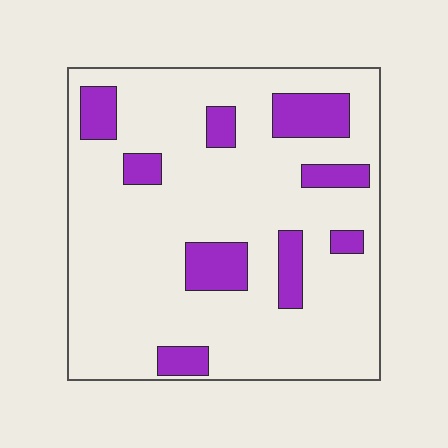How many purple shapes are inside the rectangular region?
9.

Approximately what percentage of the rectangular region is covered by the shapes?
Approximately 15%.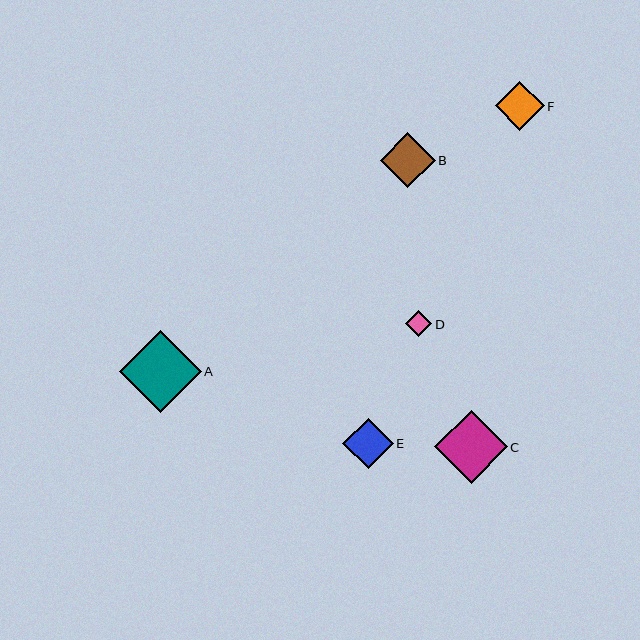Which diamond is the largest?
Diamond A is the largest with a size of approximately 82 pixels.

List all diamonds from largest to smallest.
From largest to smallest: A, C, B, E, F, D.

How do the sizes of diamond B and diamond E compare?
Diamond B and diamond E are approximately the same size.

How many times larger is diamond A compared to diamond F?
Diamond A is approximately 1.7 times the size of diamond F.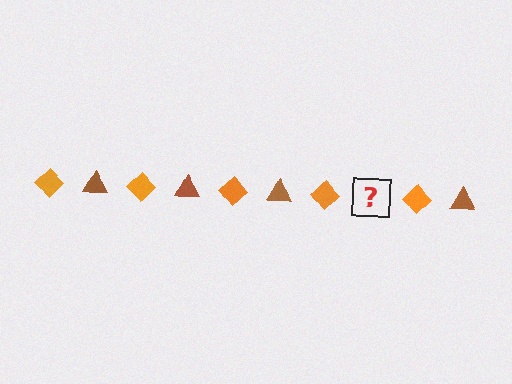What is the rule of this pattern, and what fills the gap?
The rule is that the pattern alternates between orange diamond and brown triangle. The gap should be filled with a brown triangle.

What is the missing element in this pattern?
The missing element is a brown triangle.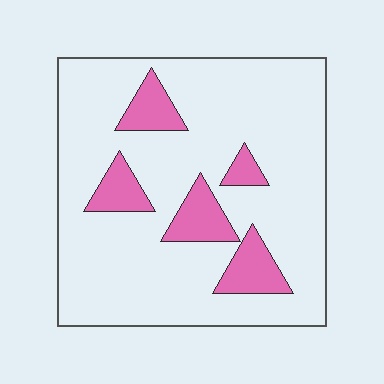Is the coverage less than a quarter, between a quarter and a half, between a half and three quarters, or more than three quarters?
Less than a quarter.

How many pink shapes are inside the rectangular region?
5.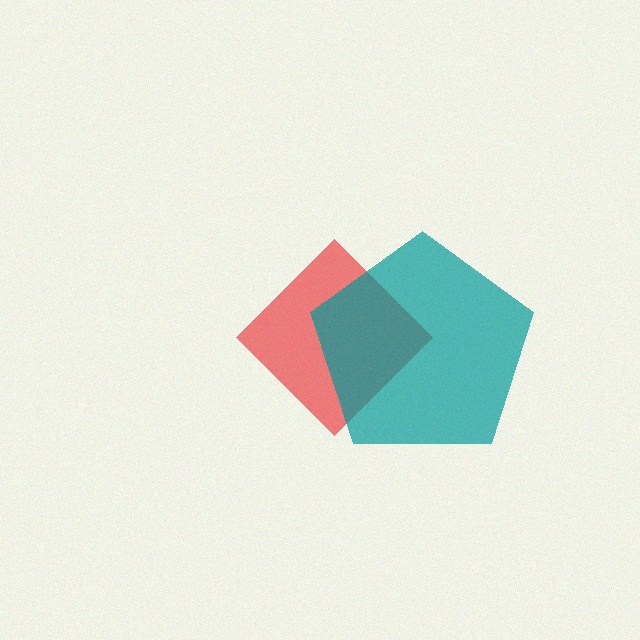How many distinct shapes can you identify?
There are 2 distinct shapes: a red diamond, a teal pentagon.